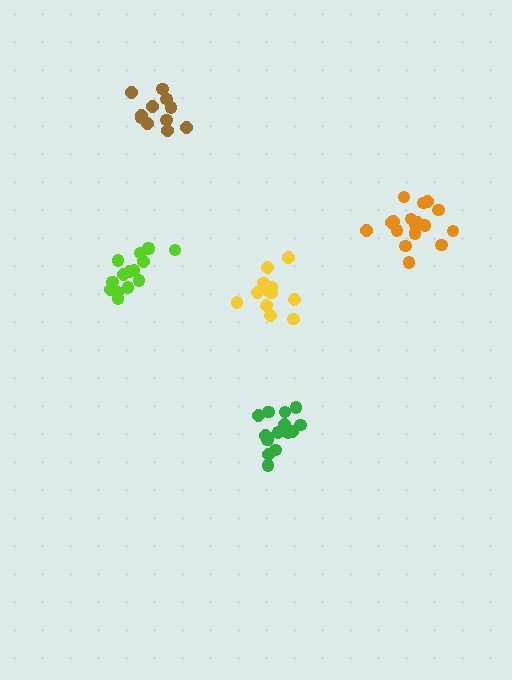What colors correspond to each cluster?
The clusters are colored: brown, orange, yellow, green, lime.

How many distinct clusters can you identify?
There are 5 distinct clusters.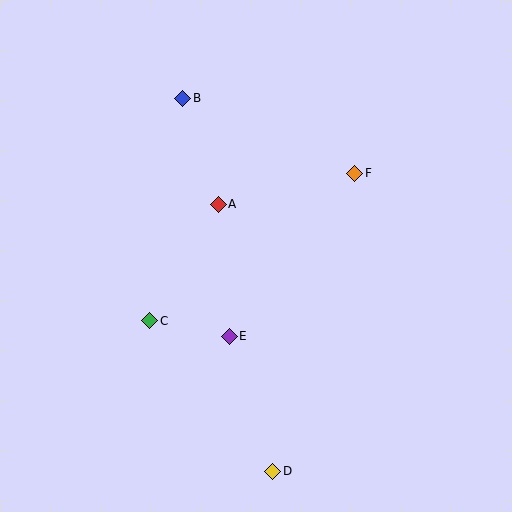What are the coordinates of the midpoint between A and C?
The midpoint between A and C is at (184, 263).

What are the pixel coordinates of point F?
Point F is at (355, 173).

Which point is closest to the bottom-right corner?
Point D is closest to the bottom-right corner.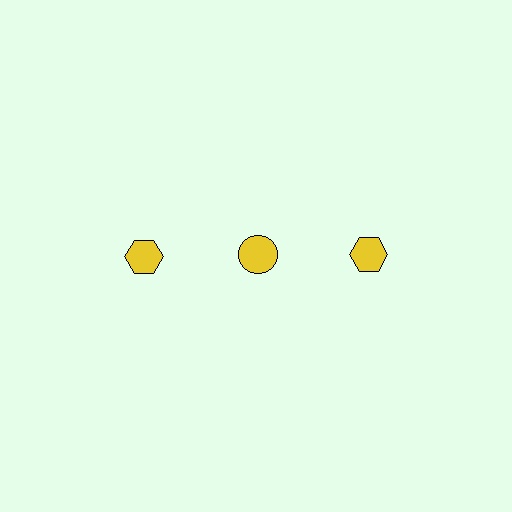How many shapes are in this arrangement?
There are 3 shapes arranged in a grid pattern.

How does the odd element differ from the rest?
It has a different shape: circle instead of hexagon.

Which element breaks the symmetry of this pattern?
The yellow circle in the top row, second from left column breaks the symmetry. All other shapes are yellow hexagons.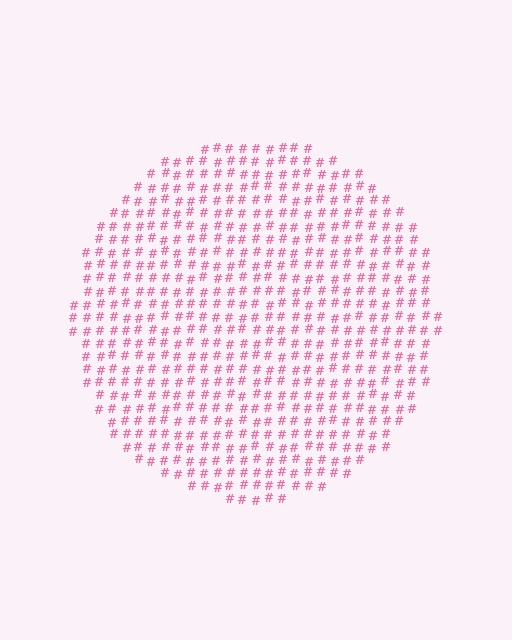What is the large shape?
The large shape is a circle.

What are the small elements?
The small elements are hash symbols.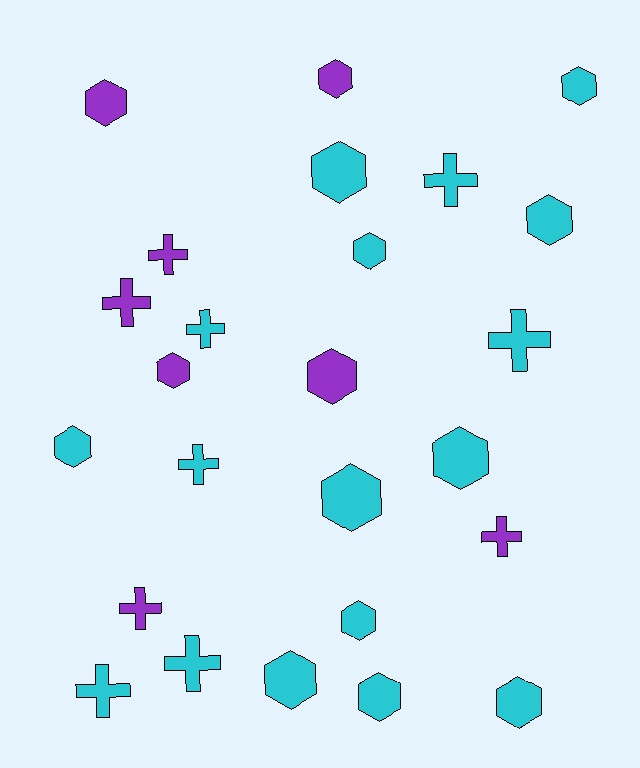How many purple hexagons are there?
There are 4 purple hexagons.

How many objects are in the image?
There are 25 objects.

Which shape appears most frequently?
Hexagon, with 15 objects.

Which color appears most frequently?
Cyan, with 17 objects.